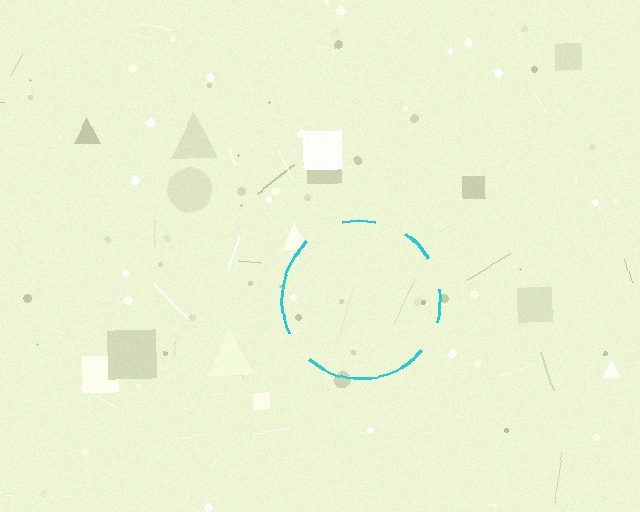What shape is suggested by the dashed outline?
The dashed outline suggests a circle.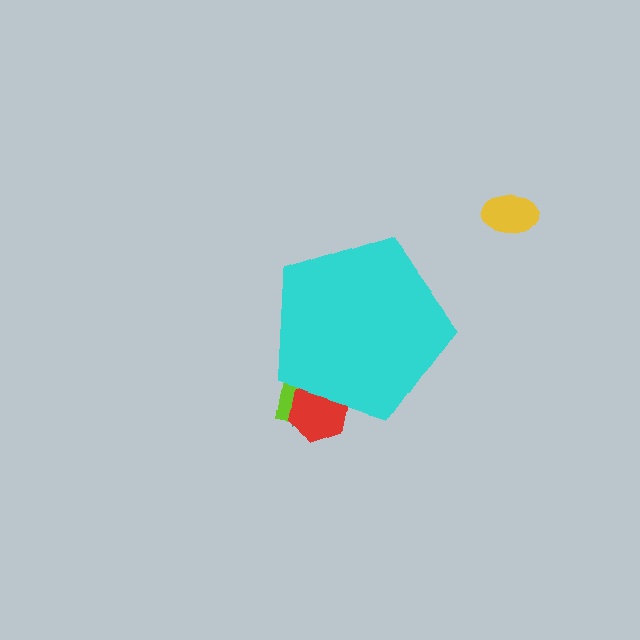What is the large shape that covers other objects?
A cyan pentagon.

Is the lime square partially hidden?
Yes, the lime square is partially hidden behind the cyan pentagon.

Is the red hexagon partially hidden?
Yes, the red hexagon is partially hidden behind the cyan pentagon.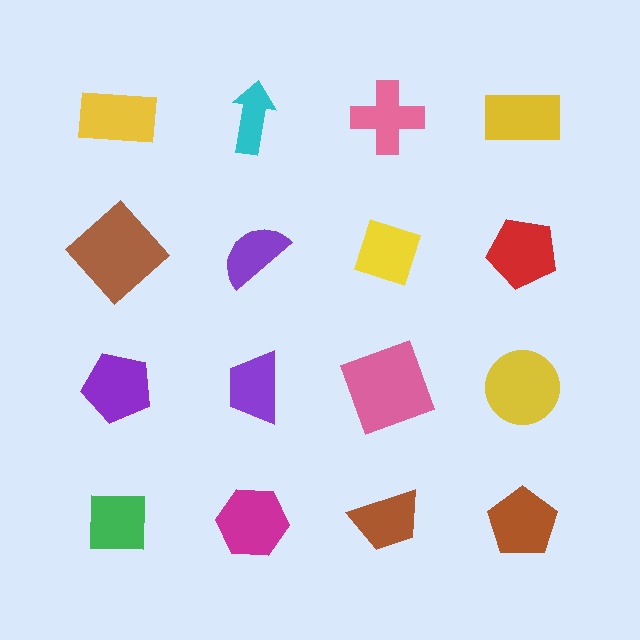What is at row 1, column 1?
A yellow rectangle.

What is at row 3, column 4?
A yellow circle.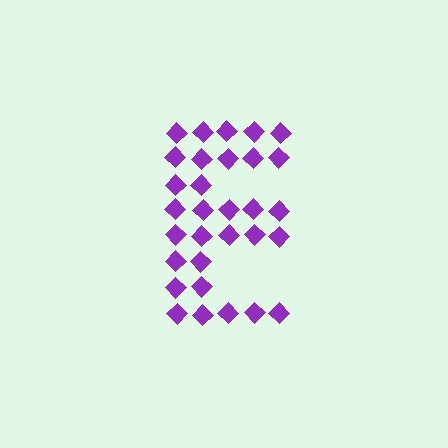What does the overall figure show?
The overall figure shows the letter E.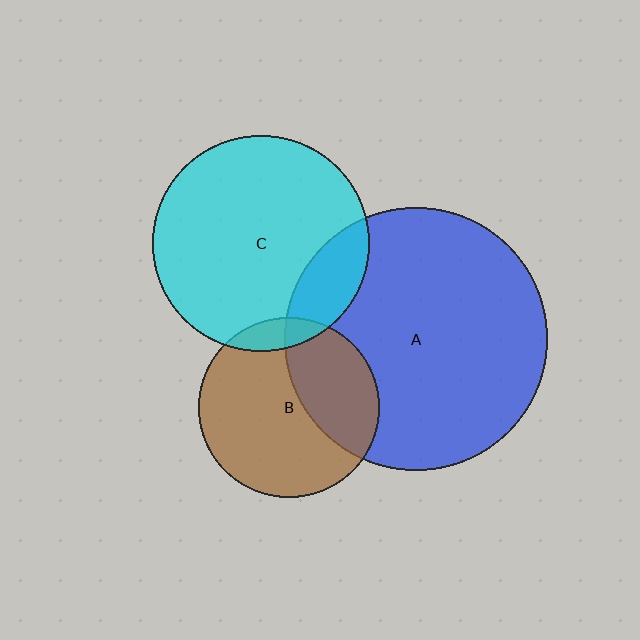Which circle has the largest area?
Circle A (blue).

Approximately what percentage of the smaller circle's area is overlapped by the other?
Approximately 35%.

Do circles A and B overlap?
Yes.